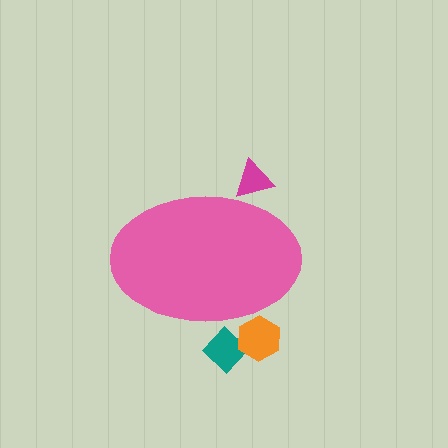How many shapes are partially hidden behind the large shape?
3 shapes are partially hidden.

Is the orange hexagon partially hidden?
Yes, the orange hexagon is partially hidden behind the pink ellipse.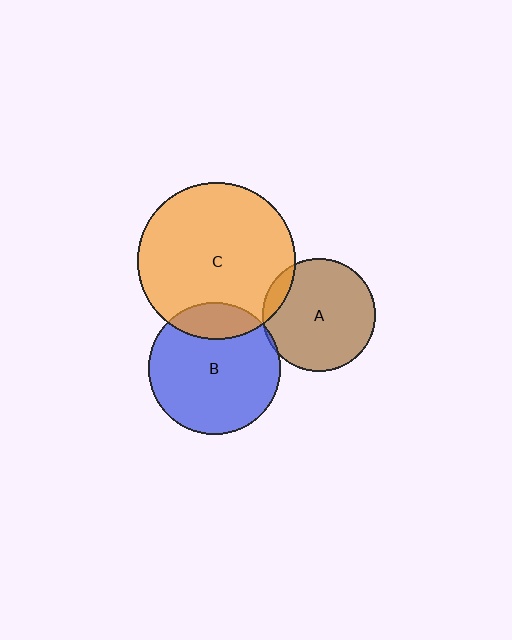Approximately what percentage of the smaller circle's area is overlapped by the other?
Approximately 5%.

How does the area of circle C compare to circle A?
Approximately 1.9 times.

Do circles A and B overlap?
Yes.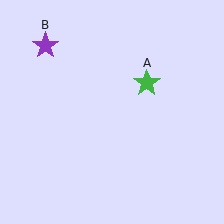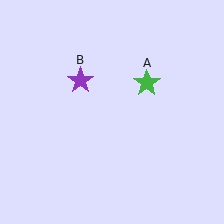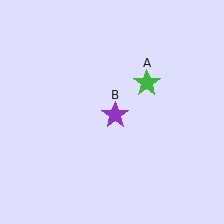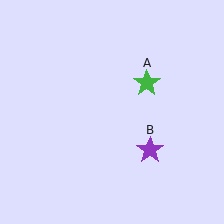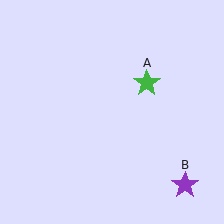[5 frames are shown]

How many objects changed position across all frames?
1 object changed position: purple star (object B).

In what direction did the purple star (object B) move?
The purple star (object B) moved down and to the right.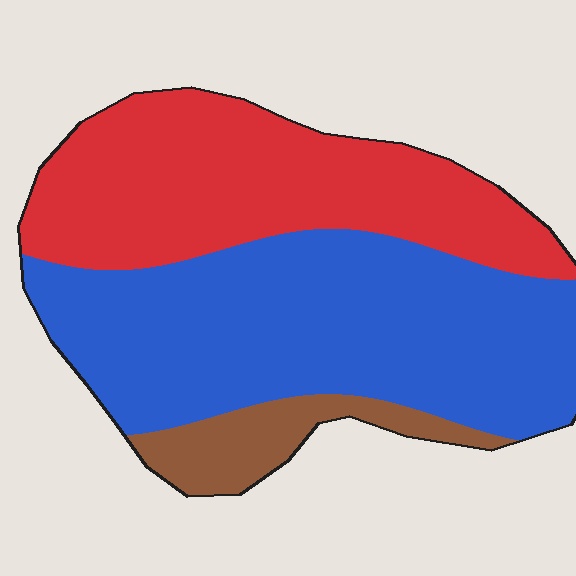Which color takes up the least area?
Brown, at roughly 10%.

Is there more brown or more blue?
Blue.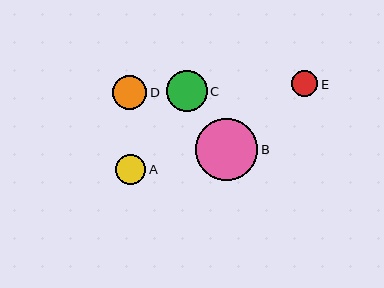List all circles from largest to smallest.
From largest to smallest: B, C, D, A, E.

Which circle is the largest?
Circle B is the largest with a size of approximately 62 pixels.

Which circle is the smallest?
Circle E is the smallest with a size of approximately 26 pixels.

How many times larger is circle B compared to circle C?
Circle B is approximately 1.5 times the size of circle C.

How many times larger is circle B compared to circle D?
Circle B is approximately 1.8 times the size of circle D.